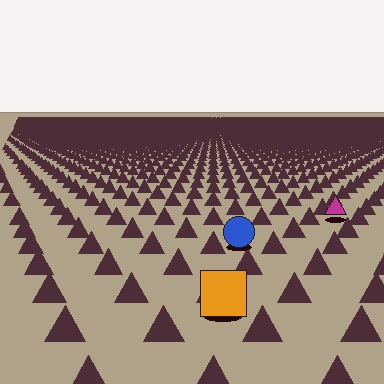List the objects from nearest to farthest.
From nearest to farthest: the orange square, the blue circle, the magenta triangle.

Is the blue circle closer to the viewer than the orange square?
No. The orange square is closer — you can tell from the texture gradient: the ground texture is coarser near it.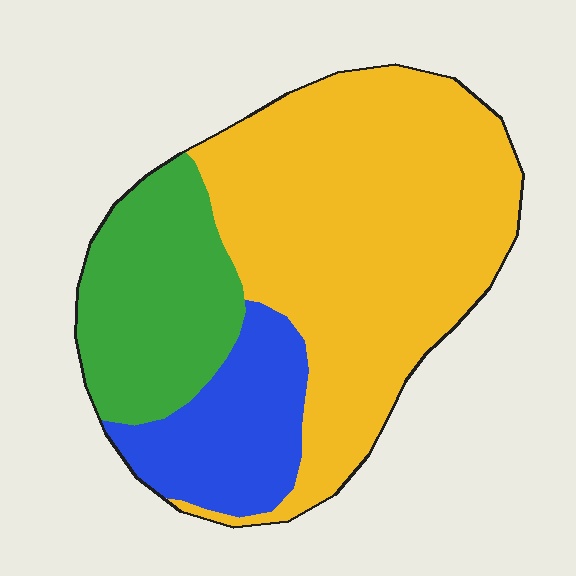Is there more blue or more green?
Green.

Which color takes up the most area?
Yellow, at roughly 60%.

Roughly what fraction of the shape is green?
Green takes up less than a quarter of the shape.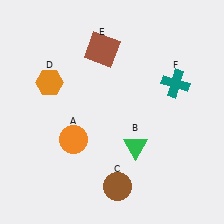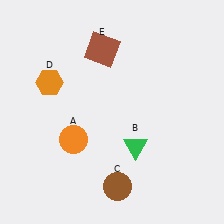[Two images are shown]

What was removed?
The teal cross (F) was removed in Image 2.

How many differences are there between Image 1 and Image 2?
There is 1 difference between the two images.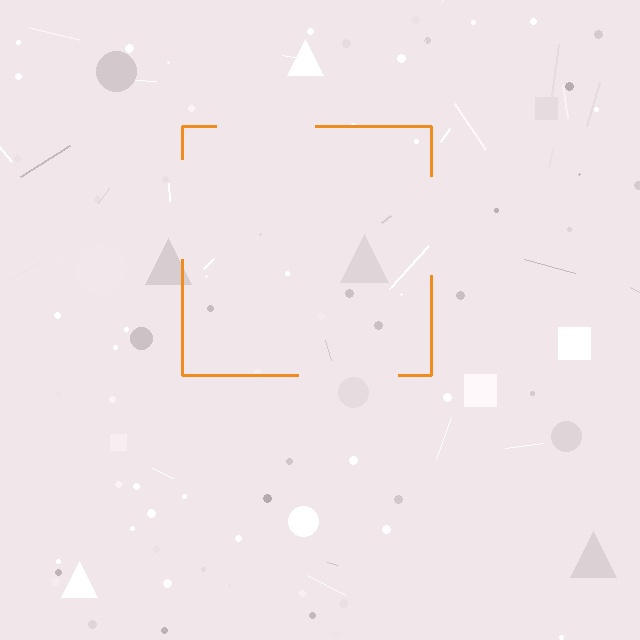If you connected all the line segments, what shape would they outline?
They would outline a square.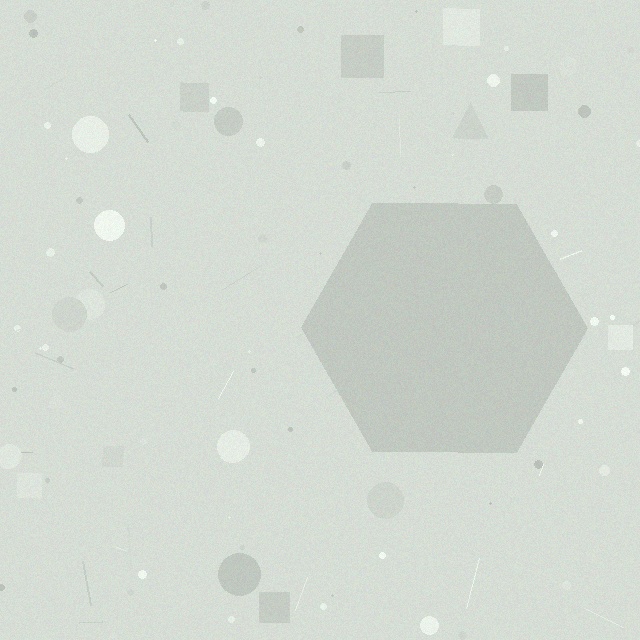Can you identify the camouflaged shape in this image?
The camouflaged shape is a hexagon.